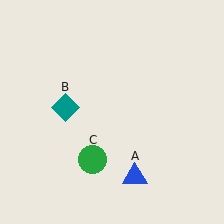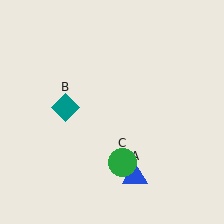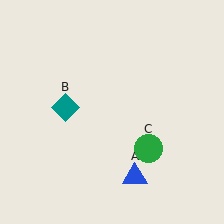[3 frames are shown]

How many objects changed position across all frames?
1 object changed position: green circle (object C).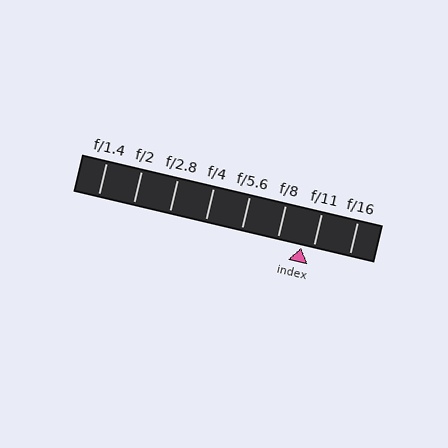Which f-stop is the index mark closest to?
The index mark is closest to f/11.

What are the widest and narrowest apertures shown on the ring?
The widest aperture shown is f/1.4 and the narrowest is f/16.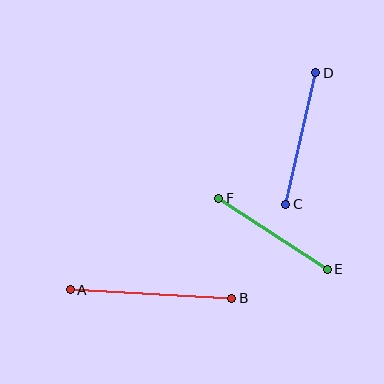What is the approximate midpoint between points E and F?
The midpoint is at approximately (273, 234) pixels.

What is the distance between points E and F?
The distance is approximately 129 pixels.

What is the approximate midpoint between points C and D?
The midpoint is at approximately (301, 138) pixels.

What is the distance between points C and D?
The distance is approximately 135 pixels.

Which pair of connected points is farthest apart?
Points A and B are farthest apart.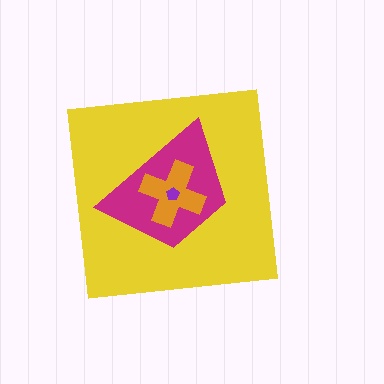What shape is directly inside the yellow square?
The magenta trapezoid.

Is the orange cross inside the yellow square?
Yes.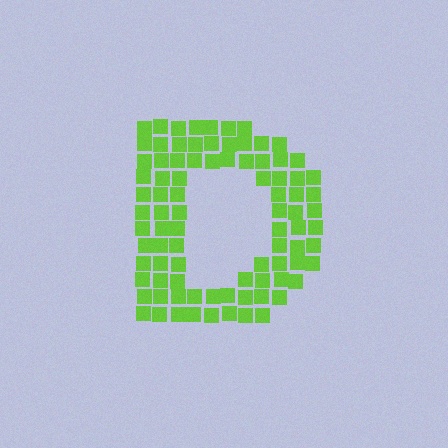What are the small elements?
The small elements are squares.